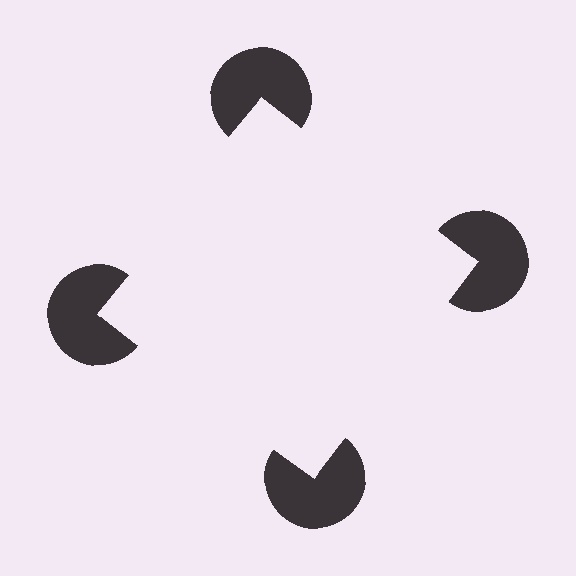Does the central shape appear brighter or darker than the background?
It typically appears slightly brighter than the background, even though no actual brightness change is drawn.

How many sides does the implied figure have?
4 sides.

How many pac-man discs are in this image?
There are 4 — one at each vertex of the illusory square.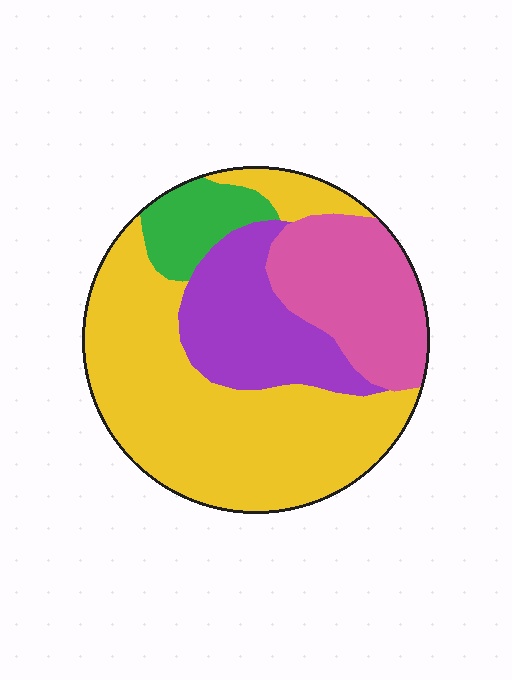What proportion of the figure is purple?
Purple covers 19% of the figure.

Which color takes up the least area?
Green, at roughly 10%.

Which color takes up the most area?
Yellow, at roughly 50%.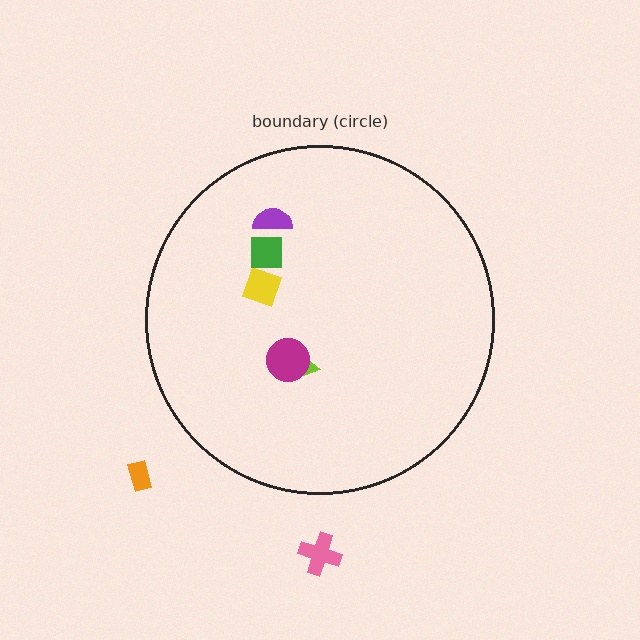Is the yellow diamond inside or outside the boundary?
Inside.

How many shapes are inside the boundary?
5 inside, 2 outside.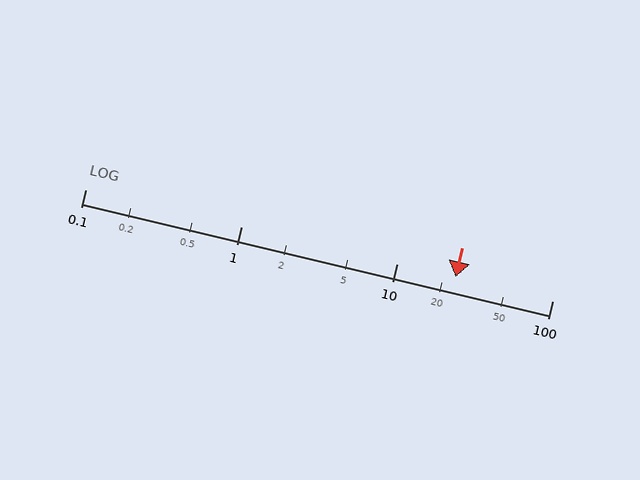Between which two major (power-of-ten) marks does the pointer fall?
The pointer is between 10 and 100.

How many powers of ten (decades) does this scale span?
The scale spans 3 decades, from 0.1 to 100.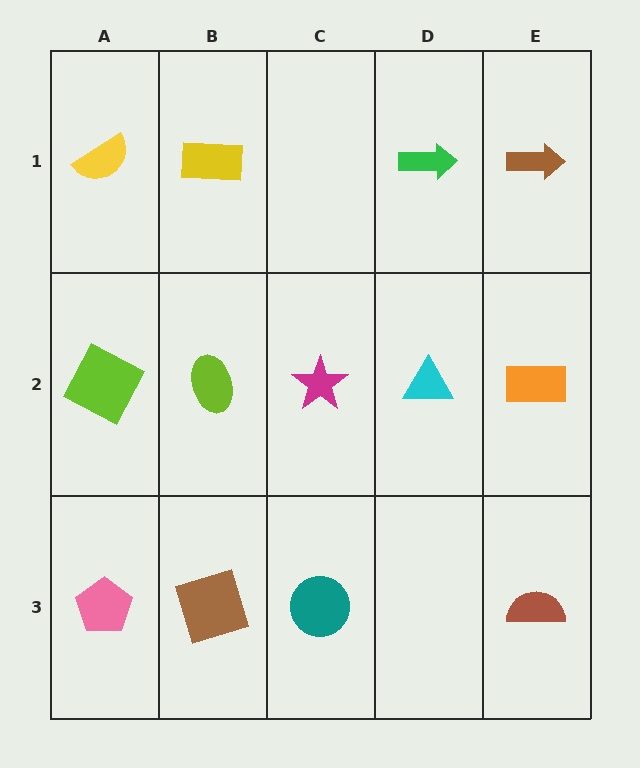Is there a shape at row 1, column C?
No, that cell is empty.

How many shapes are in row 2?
5 shapes.